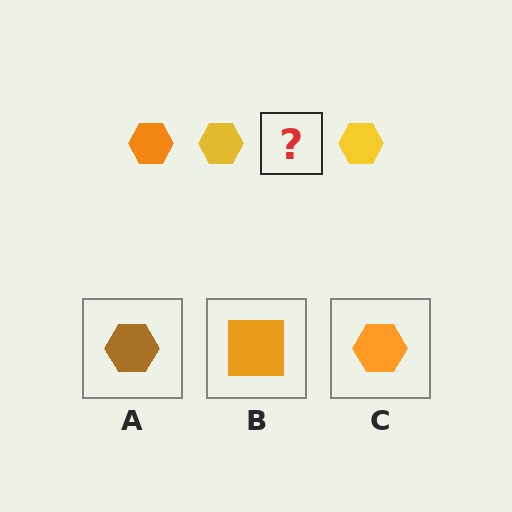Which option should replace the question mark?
Option C.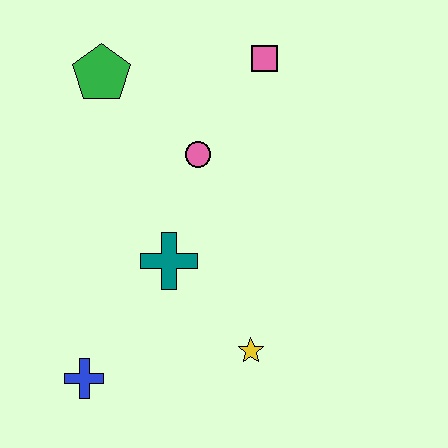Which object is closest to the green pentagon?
The pink circle is closest to the green pentagon.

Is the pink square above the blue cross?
Yes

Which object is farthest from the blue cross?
The pink square is farthest from the blue cross.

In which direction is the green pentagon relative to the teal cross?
The green pentagon is above the teal cross.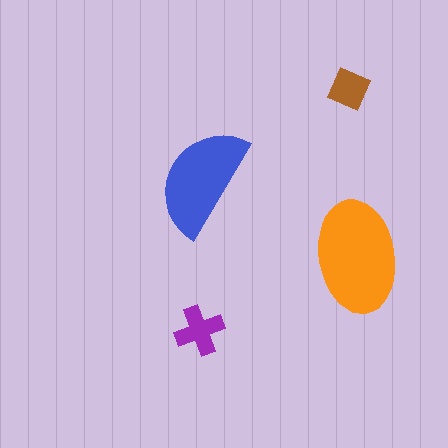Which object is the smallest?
The brown diamond.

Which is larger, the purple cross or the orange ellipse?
The orange ellipse.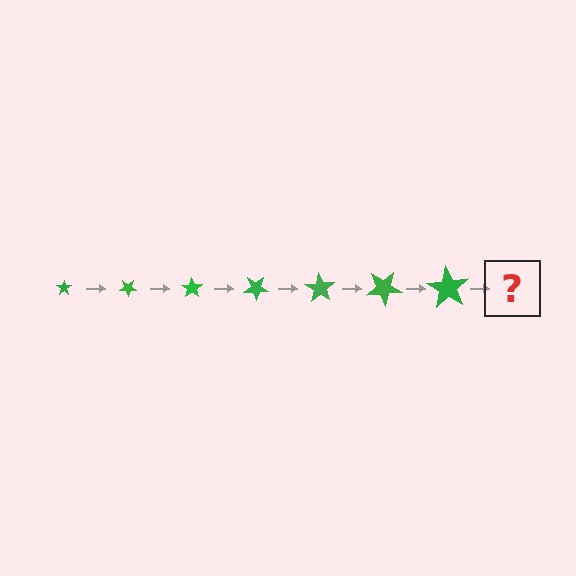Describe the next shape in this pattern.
It should be a star, larger than the previous one and rotated 245 degrees from the start.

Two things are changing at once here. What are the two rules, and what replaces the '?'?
The two rules are that the star grows larger each step and it rotates 35 degrees each step. The '?' should be a star, larger than the previous one and rotated 245 degrees from the start.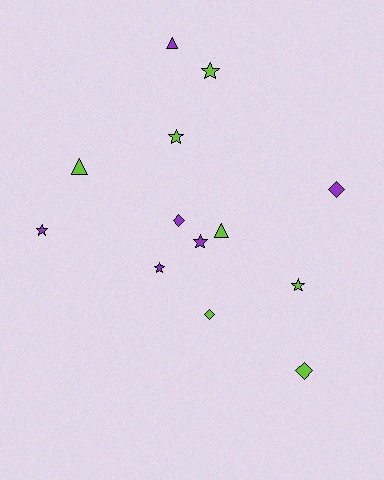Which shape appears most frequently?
Star, with 6 objects.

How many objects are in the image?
There are 13 objects.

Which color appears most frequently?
Lime, with 7 objects.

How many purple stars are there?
There are 3 purple stars.